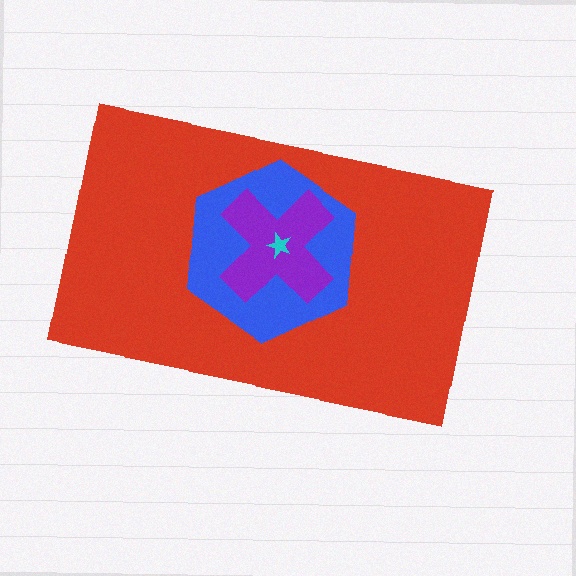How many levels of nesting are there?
4.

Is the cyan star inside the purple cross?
Yes.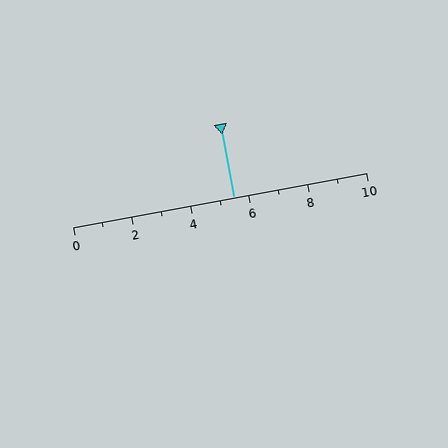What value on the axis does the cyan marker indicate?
The marker indicates approximately 5.5.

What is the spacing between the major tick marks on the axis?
The major ticks are spaced 2 apart.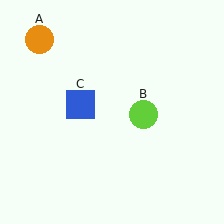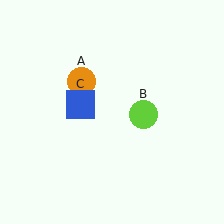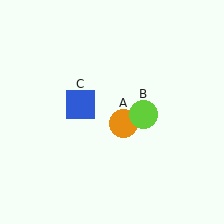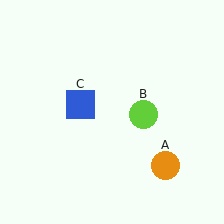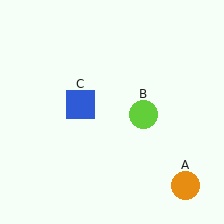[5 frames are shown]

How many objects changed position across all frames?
1 object changed position: orange circle (object A).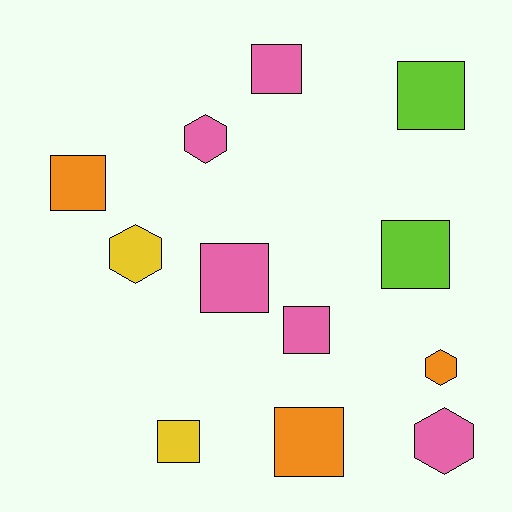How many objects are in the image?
There are 12 objects.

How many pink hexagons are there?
There are 2 pink hexagons.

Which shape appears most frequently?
Square, with 8 objects.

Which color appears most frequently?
Pink, with 5 objects.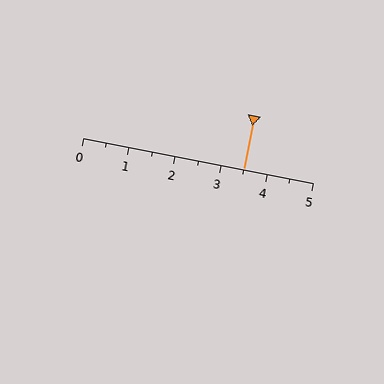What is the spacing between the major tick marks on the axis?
The major ticks are spaced 1 apart.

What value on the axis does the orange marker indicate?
The marker indicates approximately 3.5.